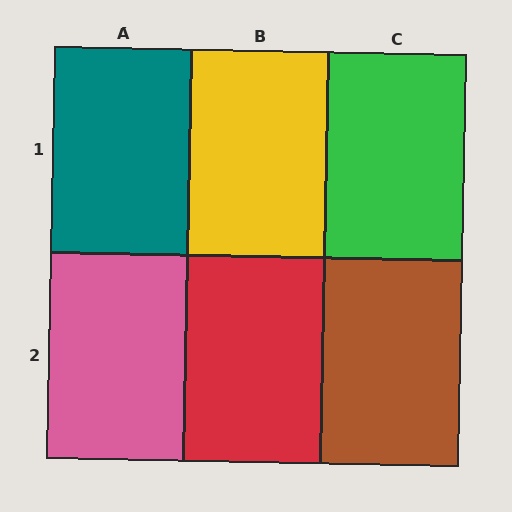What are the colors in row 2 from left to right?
Pink, red, brown.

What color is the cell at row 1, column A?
Teal.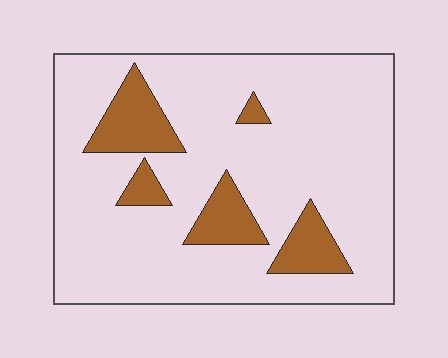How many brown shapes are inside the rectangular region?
5.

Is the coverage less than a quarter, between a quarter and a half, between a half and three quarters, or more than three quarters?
Less than a quarter.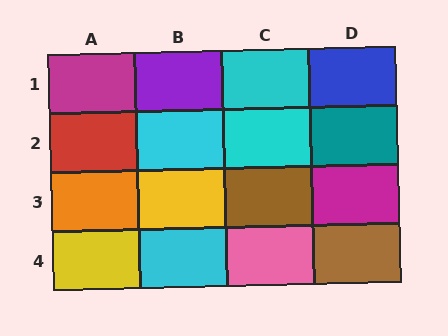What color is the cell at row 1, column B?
Purple.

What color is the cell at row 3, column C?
Brown.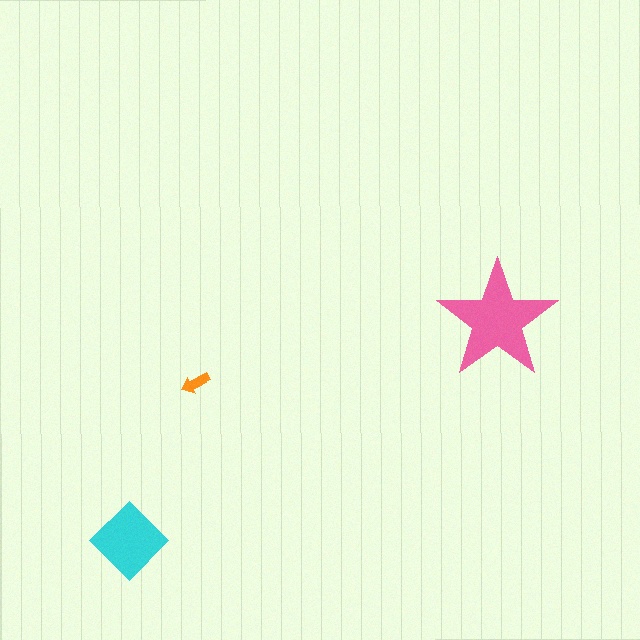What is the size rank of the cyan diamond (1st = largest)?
2nd.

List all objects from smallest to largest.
The orange arrow, the cyan diamond, the pink star.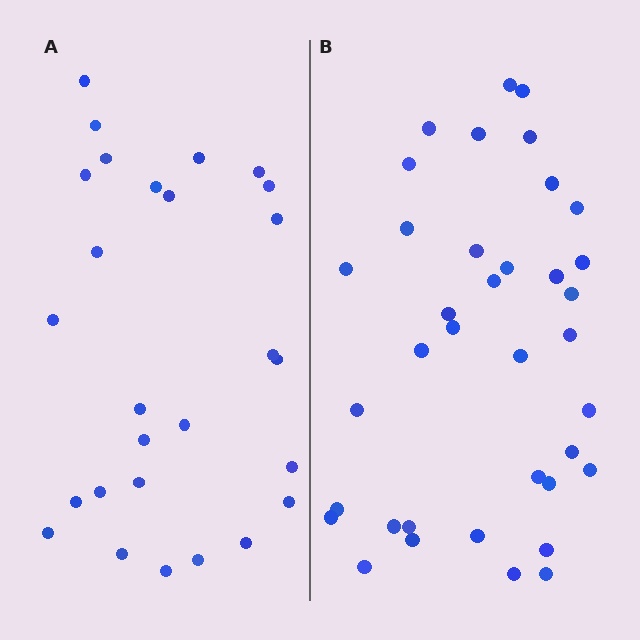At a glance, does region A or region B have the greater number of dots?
Region B (the right region) has more dots.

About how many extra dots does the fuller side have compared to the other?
Region B has roughly 10 or so more dots than region A.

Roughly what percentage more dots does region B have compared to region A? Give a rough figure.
About 35% more.